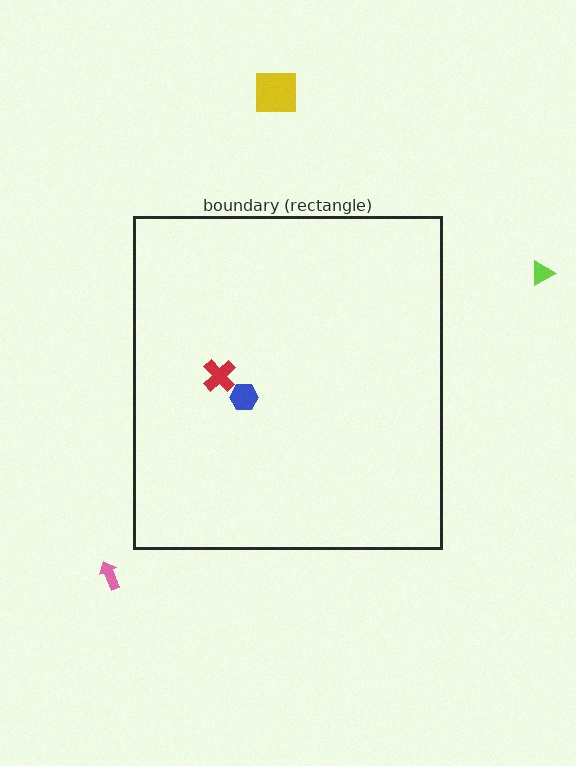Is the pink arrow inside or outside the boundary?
Outside.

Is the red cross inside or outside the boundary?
Inside.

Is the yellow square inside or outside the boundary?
Outside.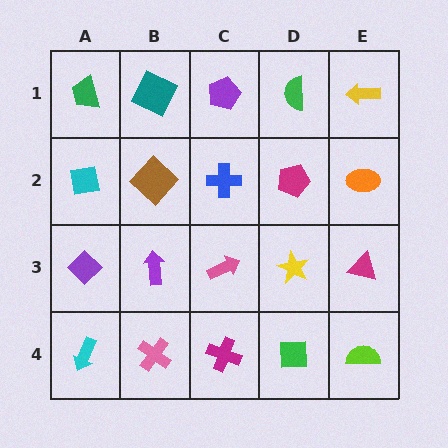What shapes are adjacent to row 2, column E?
A yellow arrow (row 1, column E), a magenta triangle (row 3, column E), a magenta pentagon (row 2, column D).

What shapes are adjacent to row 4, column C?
A pink arrow (row 3, column C), a pink cross (row 4, column B), a green square (row 4, column D).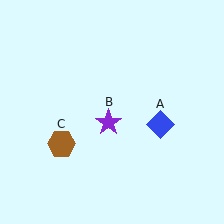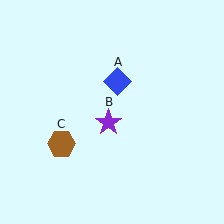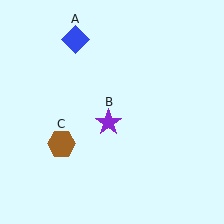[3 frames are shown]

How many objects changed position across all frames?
1 object changed position: blue diamond (object A).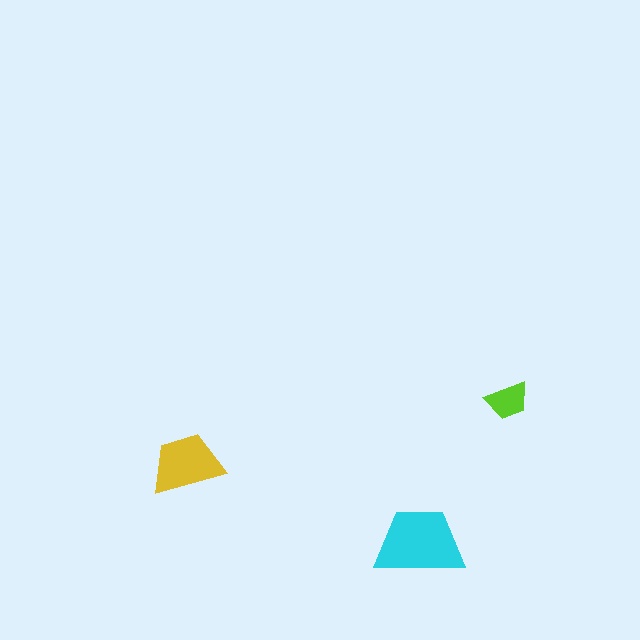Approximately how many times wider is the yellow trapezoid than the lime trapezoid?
About 1.5 times wider.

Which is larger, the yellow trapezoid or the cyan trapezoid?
The cyan one.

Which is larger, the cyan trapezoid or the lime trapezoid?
The cyan one.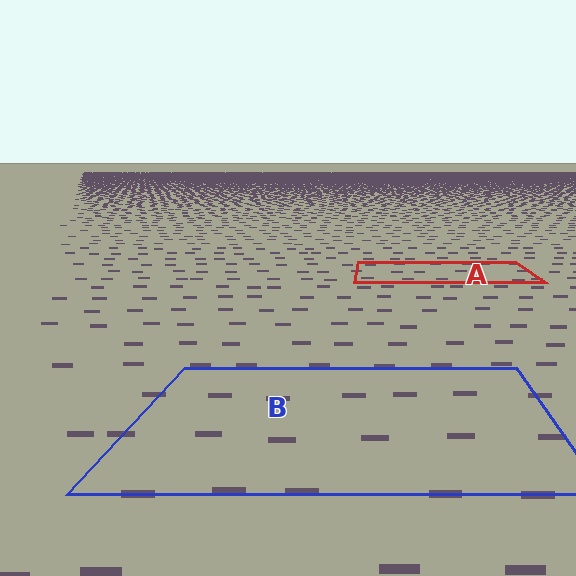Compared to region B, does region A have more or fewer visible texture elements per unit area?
Region A has more texture elements per unit area — they are packed more densely because it is farther away.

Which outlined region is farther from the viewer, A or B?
Region A is farther from the viewer — the texture elements inside it appear smaller and more densely packed.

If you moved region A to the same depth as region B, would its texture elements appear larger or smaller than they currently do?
They would appear larger. At a closer depth, the same texture elements are projected at a bigger on-screen size.